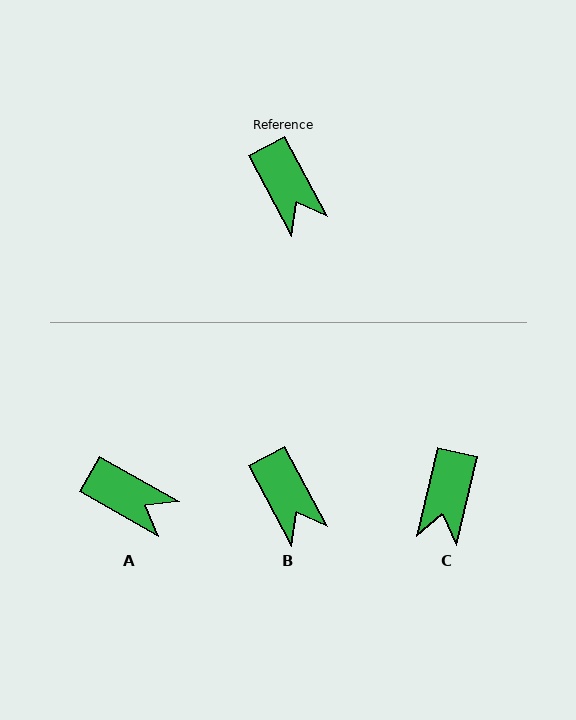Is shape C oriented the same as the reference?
No, it is off by about 41 degrees.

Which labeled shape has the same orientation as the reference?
B.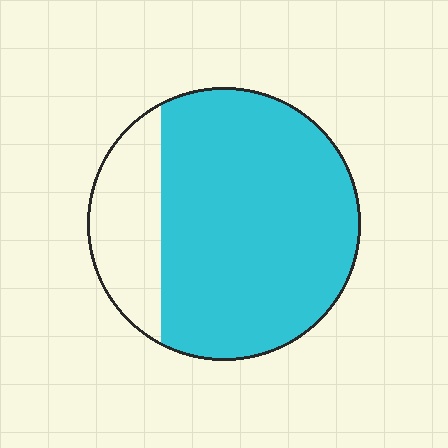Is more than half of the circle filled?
Yes.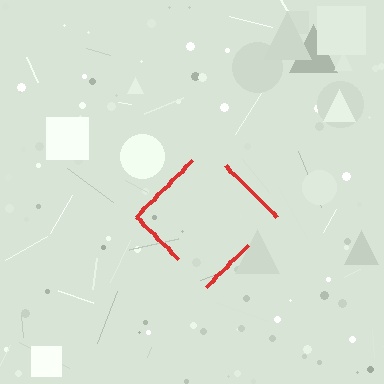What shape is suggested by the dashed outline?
The dashed outline suggests a diamond.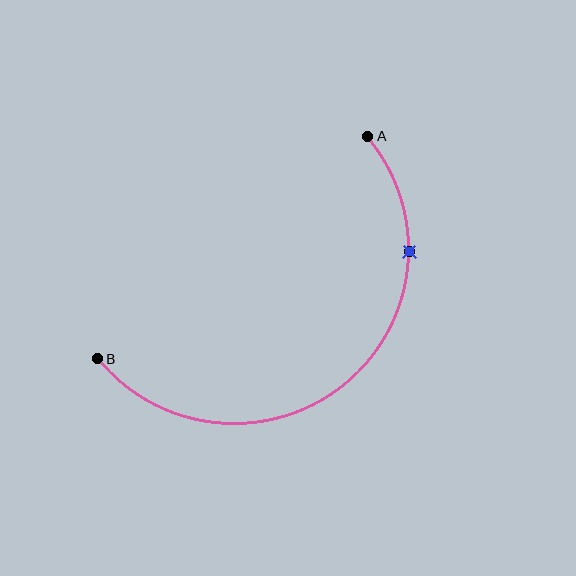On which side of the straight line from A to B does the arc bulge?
The arc bulges below and to the right of the straight line connecting A and B.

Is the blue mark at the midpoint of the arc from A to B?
No. The blue mark lies on the arc but is closer to endpoint A. The arc midpoint would be at the point on the curve equidistant along the arc from both A and B.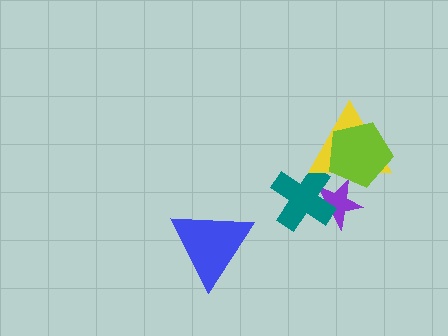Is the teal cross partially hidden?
Yes, it is partially covered by another shape.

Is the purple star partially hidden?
Yes, it is partially covered by another shape.